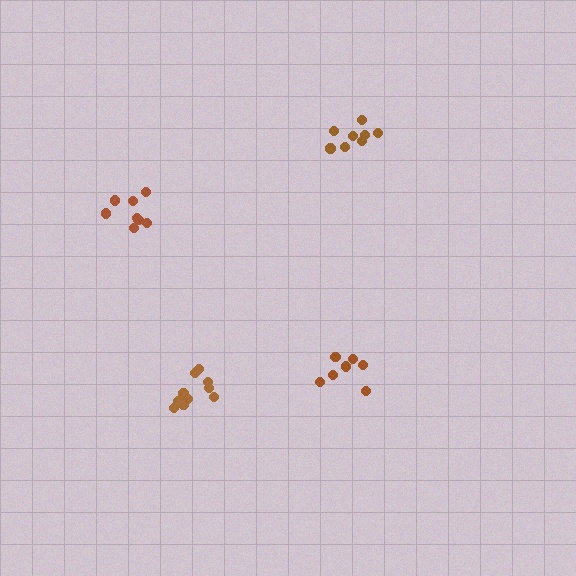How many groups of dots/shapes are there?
There are 4 groups.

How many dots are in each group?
Group 1: 12 dots, Group 2: 8 dots, Group 3: 7 dots, Group 4: 8 dots (35 total).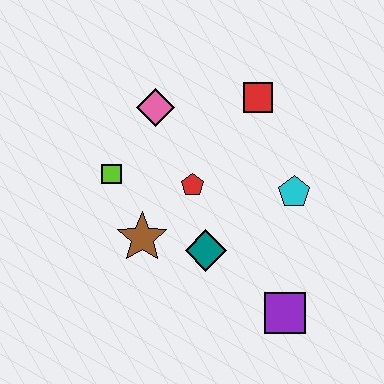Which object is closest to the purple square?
The teal diamond is closest to the purple square.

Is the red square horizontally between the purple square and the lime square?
Yes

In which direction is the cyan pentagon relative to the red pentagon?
The cyan pentagon is to the right of the red pentagon.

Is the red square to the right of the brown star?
Yes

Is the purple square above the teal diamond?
No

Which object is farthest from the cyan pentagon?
The lime square is farthest from the cyan pentagon.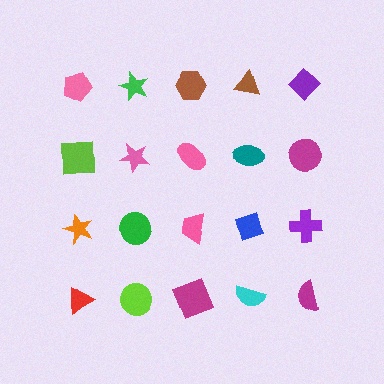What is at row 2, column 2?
A pink star.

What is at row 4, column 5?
A magenta semicircle.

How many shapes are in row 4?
5 shapes.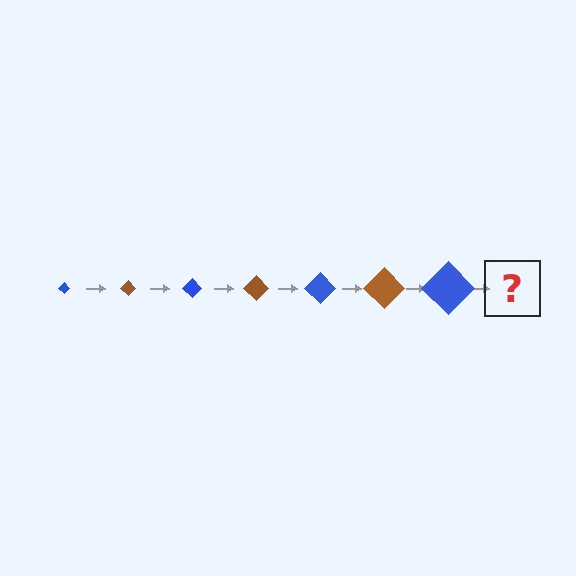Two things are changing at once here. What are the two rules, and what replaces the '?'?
The two rules are that the diamond grows larger each step and the color cycles through blue and brown. The '?' should be a brown diamond, larger than the previous one.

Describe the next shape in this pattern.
It should be a brown diamond, larger than the previous one.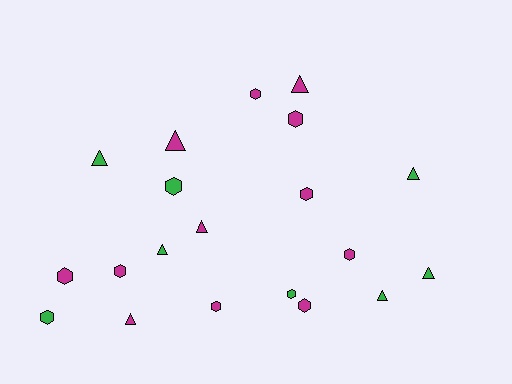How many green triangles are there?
There are 5 green triangles.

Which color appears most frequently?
Magenta, with 12 objects.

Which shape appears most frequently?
Hexagon, with 11 objects.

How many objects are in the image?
There are 20 objects.